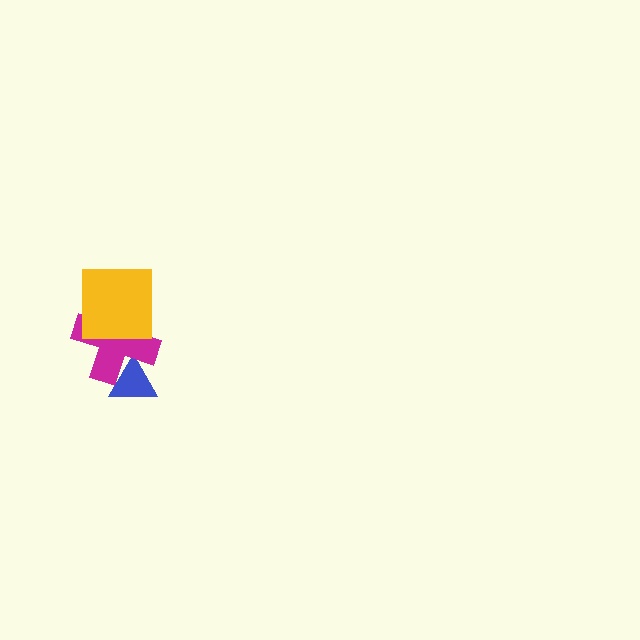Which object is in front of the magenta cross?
The yellow square is in front of the magenta cross.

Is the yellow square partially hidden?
No, no other shape covers it.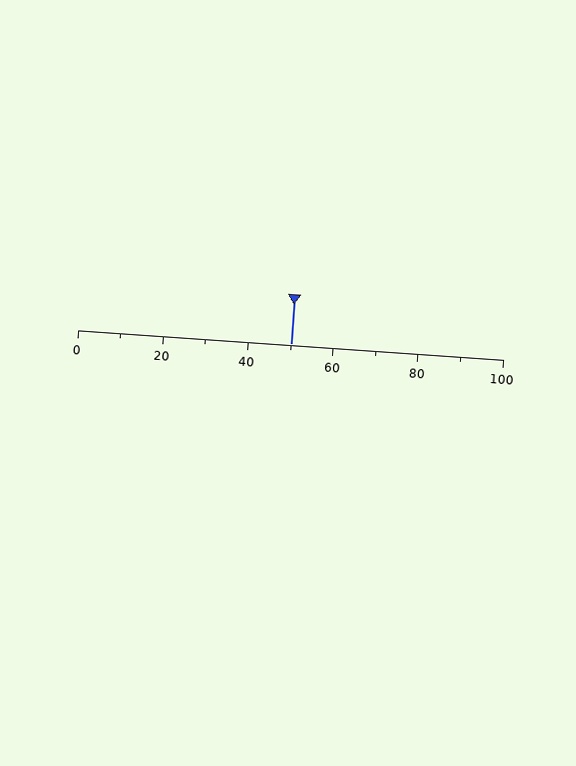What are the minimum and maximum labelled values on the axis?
The axis runs from 0 to 100.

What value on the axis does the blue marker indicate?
The marker indicates approximately 50.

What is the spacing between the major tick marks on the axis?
The major ticks are spaced 20 apart.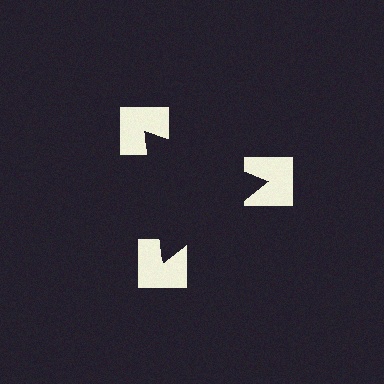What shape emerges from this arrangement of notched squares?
An illusory triangle — its edges are inferred from the aligned wedge cuts in the notched squares, not physically drawn.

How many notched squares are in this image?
There are 3 — one at each vertex of the illusory triangle.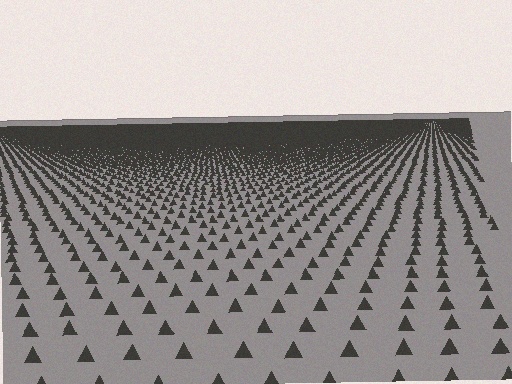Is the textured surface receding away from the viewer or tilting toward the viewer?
The surface is receding away from the viewer. Texture elements get smaller and denser toward the top.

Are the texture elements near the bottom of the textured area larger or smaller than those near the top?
Larger. Near the bottom, elements are closer to the viewer and appear at a bigger on-screen size.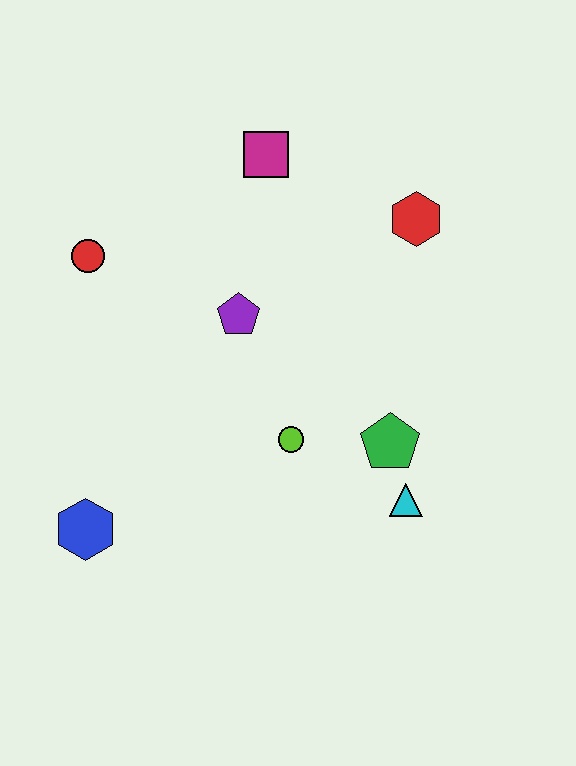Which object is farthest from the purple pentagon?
The blue hexagon is farthest from the purple pentagon.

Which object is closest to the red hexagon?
The magenta square is closest to the red hexagon.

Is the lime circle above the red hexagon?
No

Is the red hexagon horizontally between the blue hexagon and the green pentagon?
No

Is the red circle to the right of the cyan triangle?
No